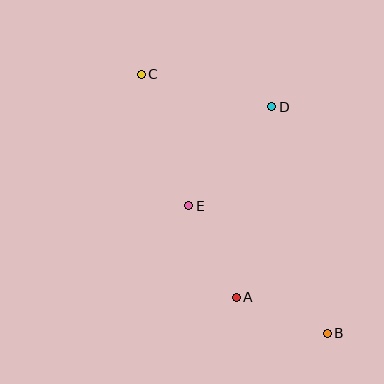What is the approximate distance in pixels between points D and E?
The distance between D and E is approximately 129 pixels.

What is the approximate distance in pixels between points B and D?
The distance between B and D is approximately 233 pixels.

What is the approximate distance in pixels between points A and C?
The distance between A and C is approximately 242 pixels.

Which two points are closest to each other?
Points A and B are closest to each other.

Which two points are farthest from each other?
Points B and C are farthest from each other.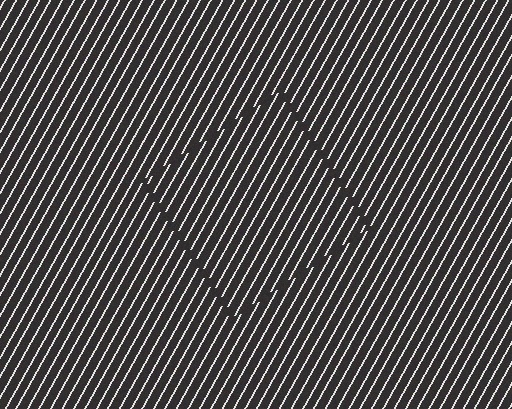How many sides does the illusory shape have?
4 sides — the line-ends trace a square.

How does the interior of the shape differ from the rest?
The interior of the shape contains the same grating, shifted by half a period — the contour is defined by the phase discontinuity where line-ends from the inner and outer gratings abut.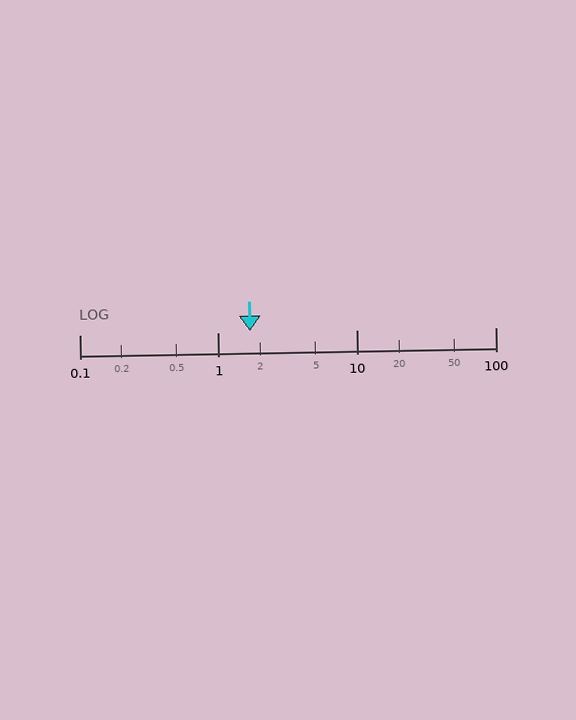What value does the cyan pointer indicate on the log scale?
The pointer indicates approximately 1.7.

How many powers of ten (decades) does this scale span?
The scale spans 3 decades, from 0.1 to 100.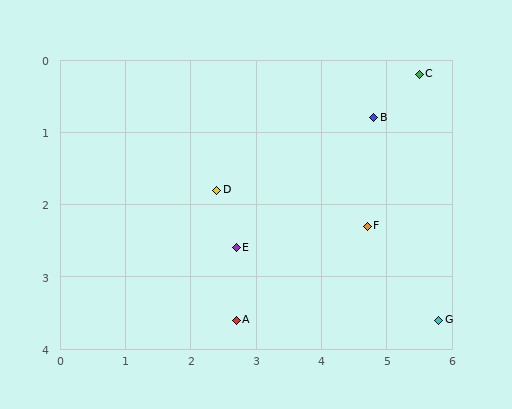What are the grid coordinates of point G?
Point G is at approximately (5.8, 3.6).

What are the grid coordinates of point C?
Point C is at approximately (5.5, 0.2).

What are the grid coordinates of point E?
Point E is at approximately (2.7, 2.6).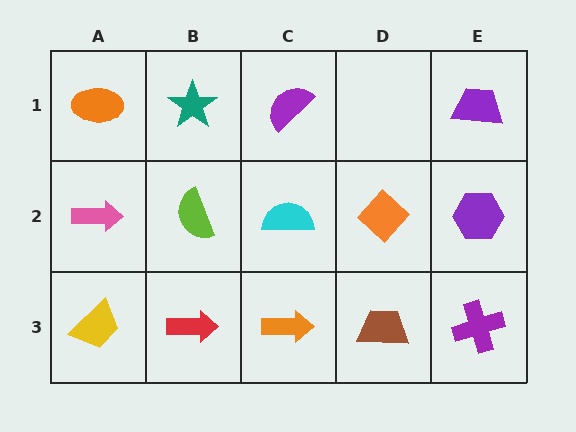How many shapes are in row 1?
4 shapes.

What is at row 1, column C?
A purple semicircle.